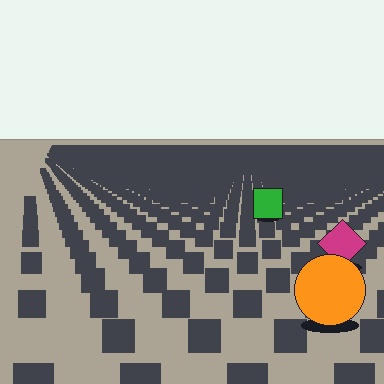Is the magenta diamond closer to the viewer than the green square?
Yes. The magenta diamond is closer — you can tell from the texture gradient: the ground texture is coarser near it.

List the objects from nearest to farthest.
From nearest to farthest: the orange circle, the magenta diamond, the green square.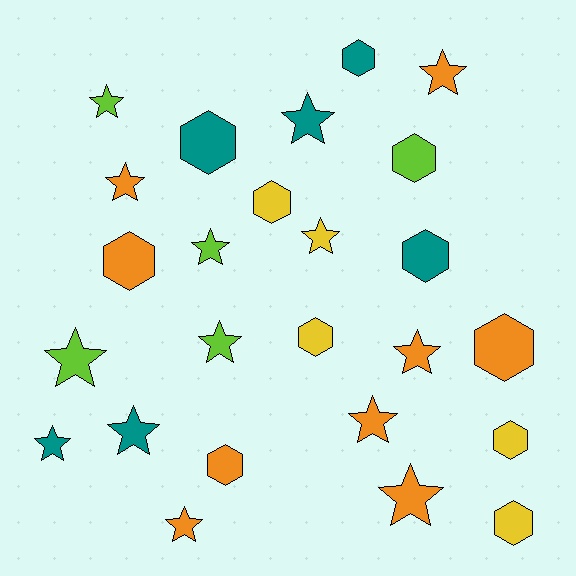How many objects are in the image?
There are 25 objects.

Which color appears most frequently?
Orange, with 9 objects.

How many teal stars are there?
There are 3 teal stars.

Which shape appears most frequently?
Star, with 14 objects.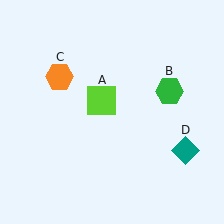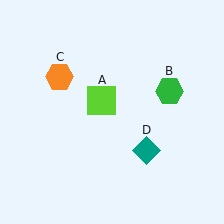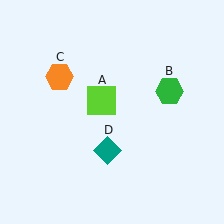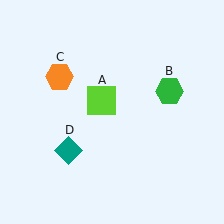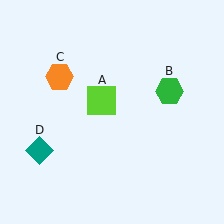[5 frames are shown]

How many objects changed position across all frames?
1 object changed position: teal diamond (object D).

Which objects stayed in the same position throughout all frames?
Lime square (object A) and green hexagon (object B) and orange hexagon (object C) remained stationary.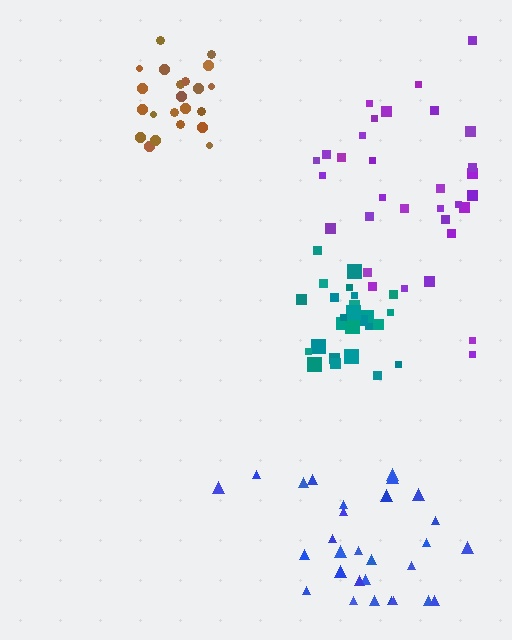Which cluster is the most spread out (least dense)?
Blue.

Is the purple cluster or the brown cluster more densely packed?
Brown.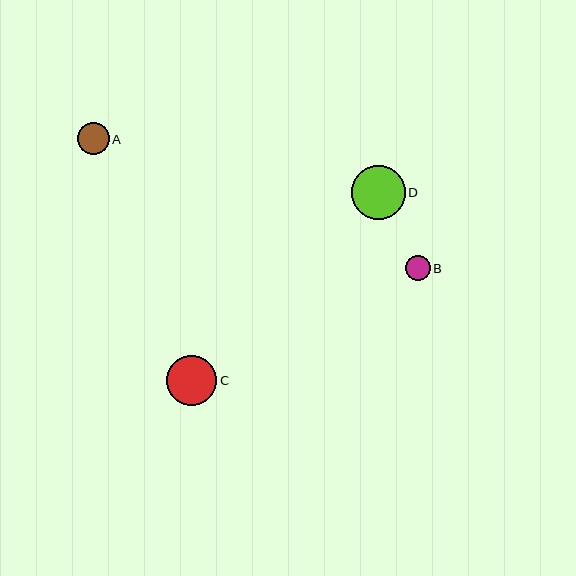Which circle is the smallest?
Circle B is the smallest with a size of approximately 25 pixels.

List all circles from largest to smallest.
From largest to smallest: D, C, A, B.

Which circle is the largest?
Circle D is the largest with a size of approximately 54 pixels.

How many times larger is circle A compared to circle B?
Circle A is approximately 1.3 times the size of circle B.